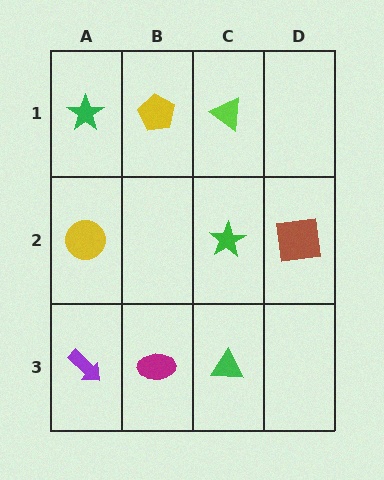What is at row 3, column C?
A green triangle.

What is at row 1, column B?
A yellow pentagon.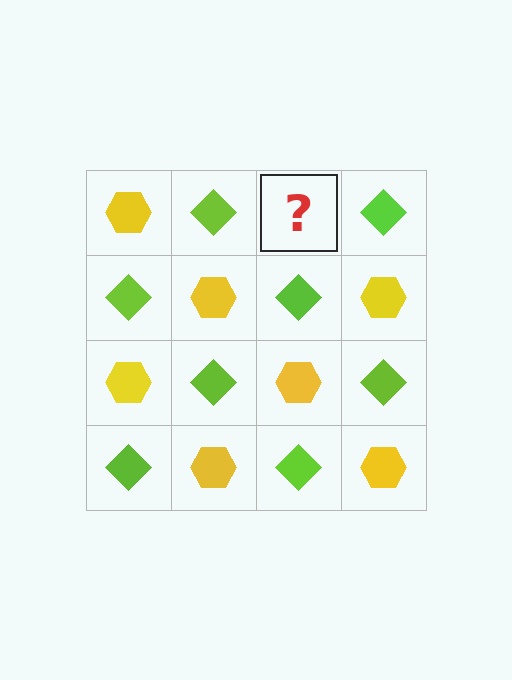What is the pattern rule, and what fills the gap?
The rule is that it alternates yellow hexagon and lime diamond in a checkerboard pattern. The gap should be filled with a yellow hexagon.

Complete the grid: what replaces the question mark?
The question mark should be replaced with a yellow hexagon.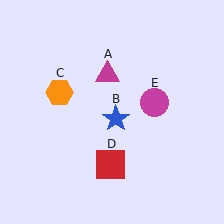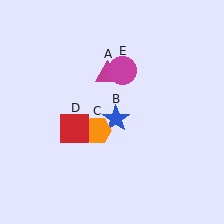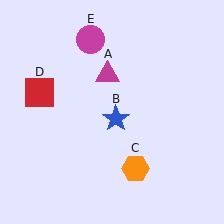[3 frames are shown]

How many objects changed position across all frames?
3 objects changed position: orange hexagon (object C), red square (object D), magenta circle (object E).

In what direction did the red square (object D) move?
The red square (object D) moved up and to the left.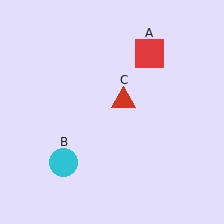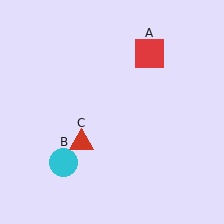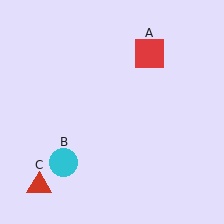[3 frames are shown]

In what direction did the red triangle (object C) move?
The red triangle (object C) moved down and to the left.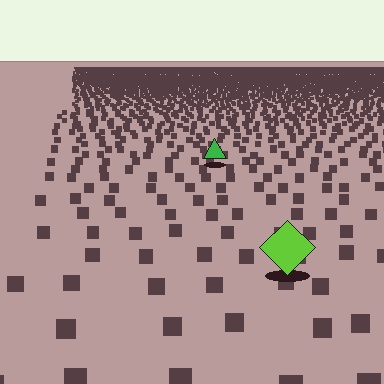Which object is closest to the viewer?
The lime diamond is closest. The texture marks near it are larger and more spread out.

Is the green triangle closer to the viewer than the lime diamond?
No. The lime diamond is closer — you can tell from the texture gradient: the ground texture is coarser near it.